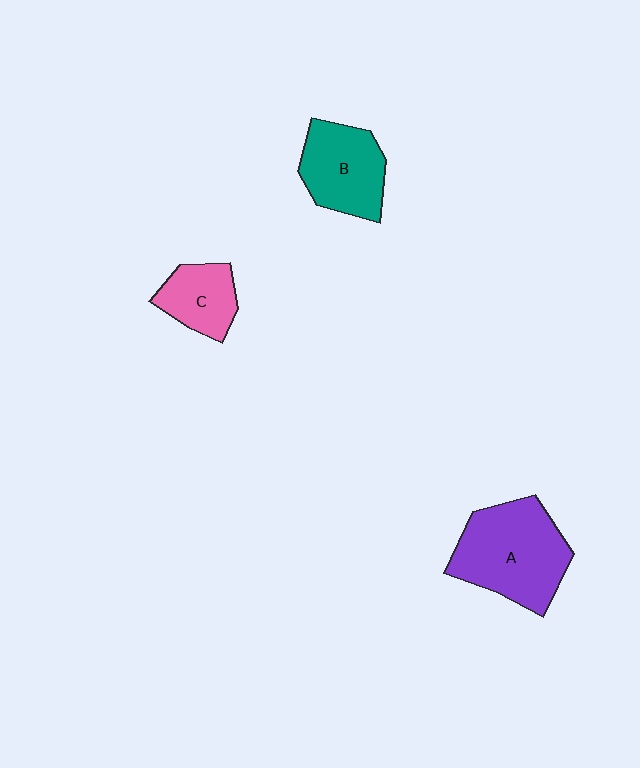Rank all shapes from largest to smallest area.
From largest to smallest: A (purple), B (teal), C (pink).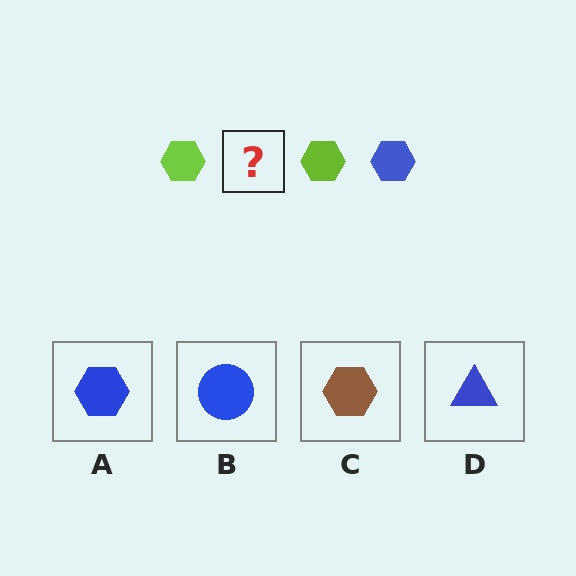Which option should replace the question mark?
Option A.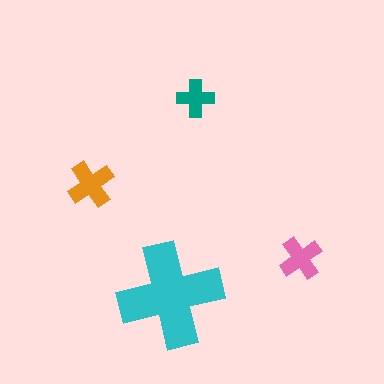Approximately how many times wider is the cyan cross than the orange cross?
About 2 times wider.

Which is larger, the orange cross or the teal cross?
The orange one.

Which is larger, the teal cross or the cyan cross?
The cyan one.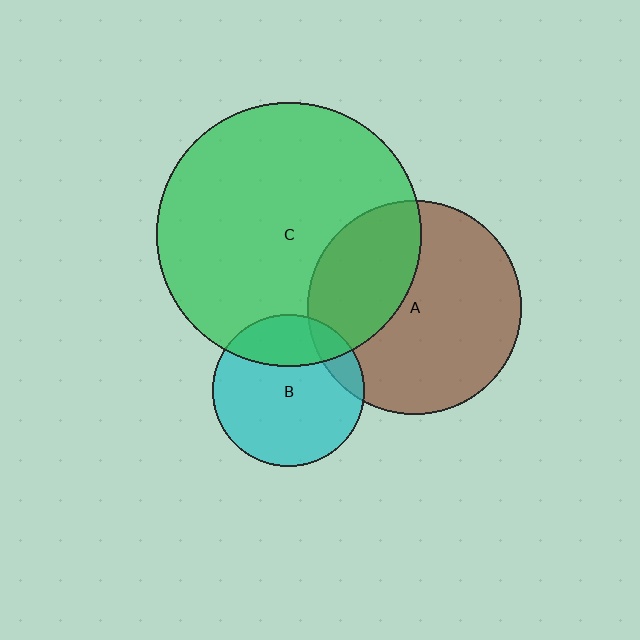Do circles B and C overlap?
Yes.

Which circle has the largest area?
Circle C (green).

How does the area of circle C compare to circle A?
Approximately 1.5 times.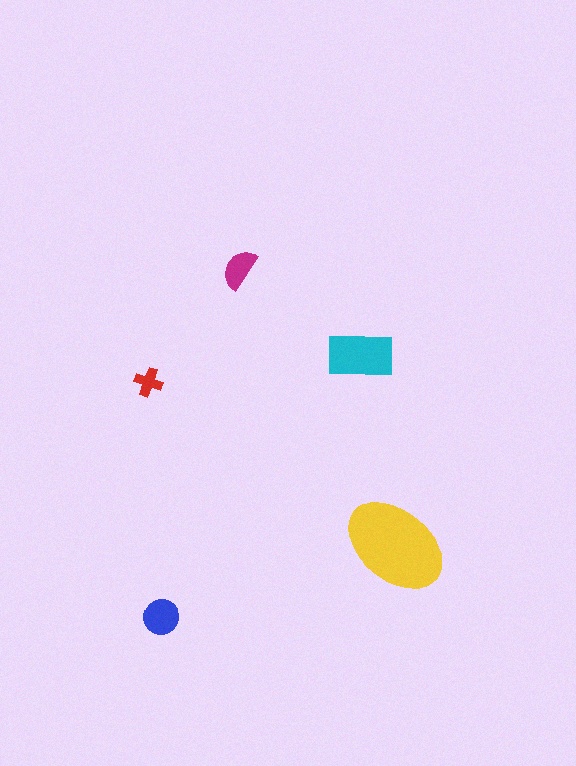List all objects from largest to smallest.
The yellow ellipse, the cyan rectangle, the blue circle, the magenta semicircle, the red cross.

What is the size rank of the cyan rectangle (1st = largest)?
2nd.